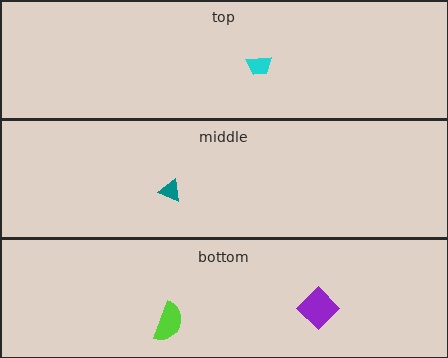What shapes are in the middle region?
The teal triangle.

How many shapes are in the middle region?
1.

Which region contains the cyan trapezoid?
The top region.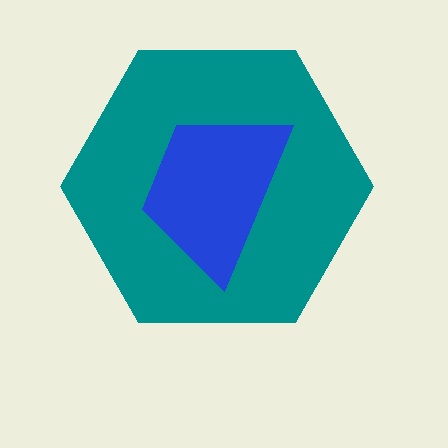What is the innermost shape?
The blue trapezoid.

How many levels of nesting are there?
2.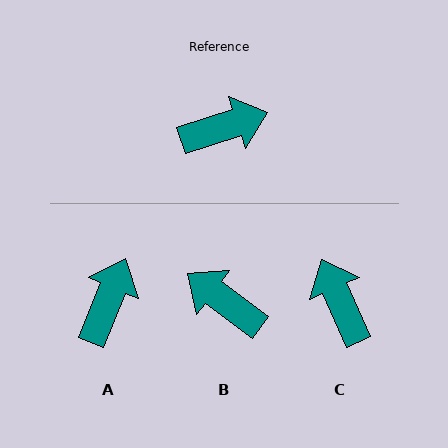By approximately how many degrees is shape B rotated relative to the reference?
Approximately 126 degrees counter-clockwise.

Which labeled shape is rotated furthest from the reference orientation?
B, about 126 degrees away.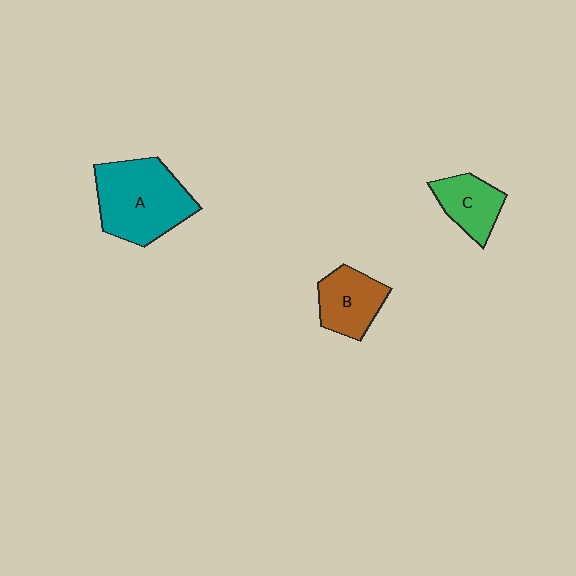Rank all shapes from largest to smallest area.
From largest to smallest: A (teal), B (brown), C (green).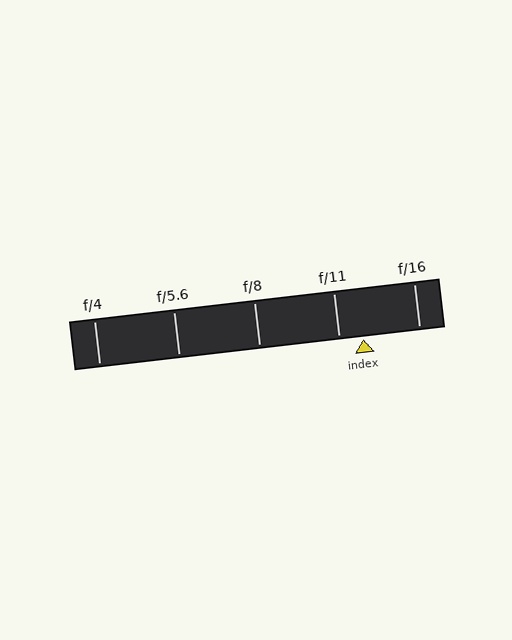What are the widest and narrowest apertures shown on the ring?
The widest aperture shown is f/4 and the narrowest is f/16.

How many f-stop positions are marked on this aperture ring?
There are 5 f-stop positions marked.